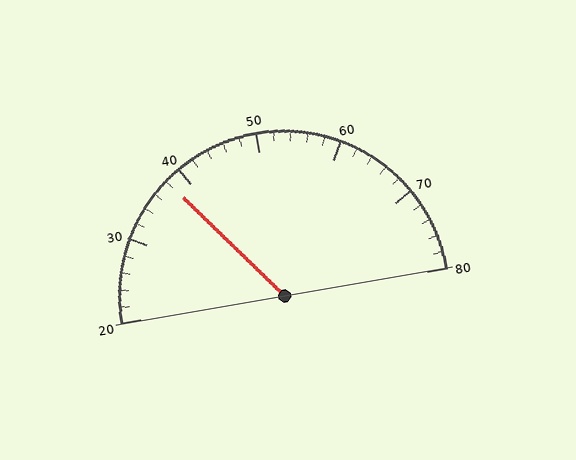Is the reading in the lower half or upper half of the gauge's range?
The reading is in the lower half of the range (20 to 80).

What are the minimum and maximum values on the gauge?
The gauge ranges from 20 to 80.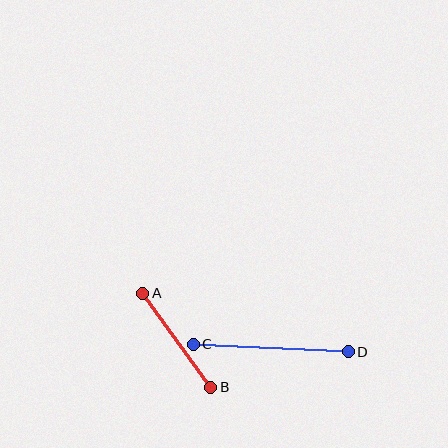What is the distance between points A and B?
The distance is approximately 116 pixels.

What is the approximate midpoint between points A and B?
The midpoint is at approximately (177, 340) pixels.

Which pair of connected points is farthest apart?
Points C and D are farthest apart.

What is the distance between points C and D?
The distance is approximately 155 pixels.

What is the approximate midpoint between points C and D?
The midpoint is at approximately (271, 348) pixels.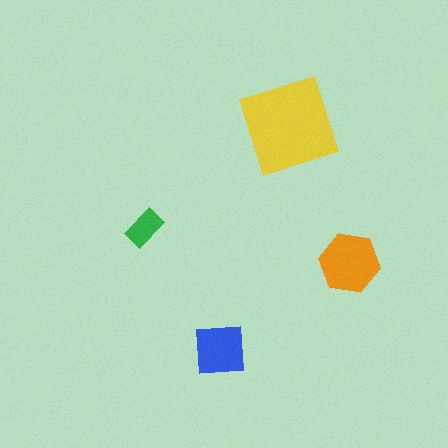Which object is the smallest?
The green rectangle.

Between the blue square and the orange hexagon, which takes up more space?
The orange hexagon.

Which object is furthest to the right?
The orange hexagon is rightmost.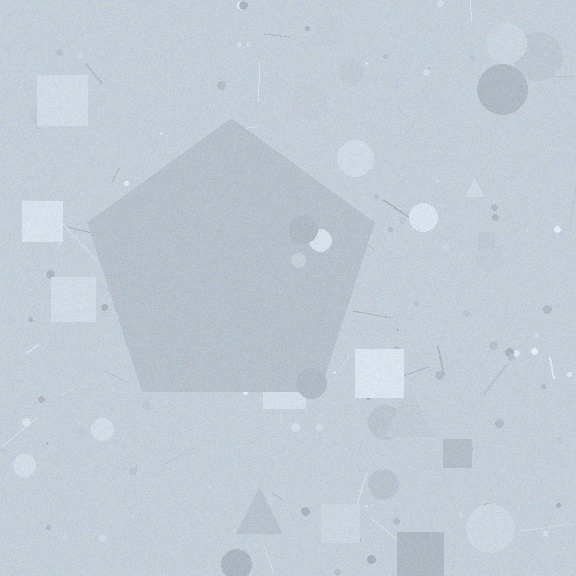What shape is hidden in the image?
A pentagon is hidden in the image.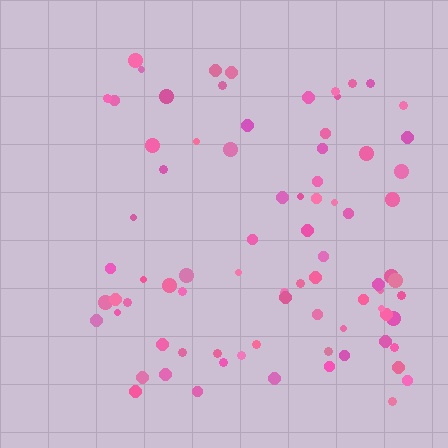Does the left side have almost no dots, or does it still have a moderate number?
Still a moderate number, just noticeably fewer than the right.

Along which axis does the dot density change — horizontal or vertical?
Horizontal.